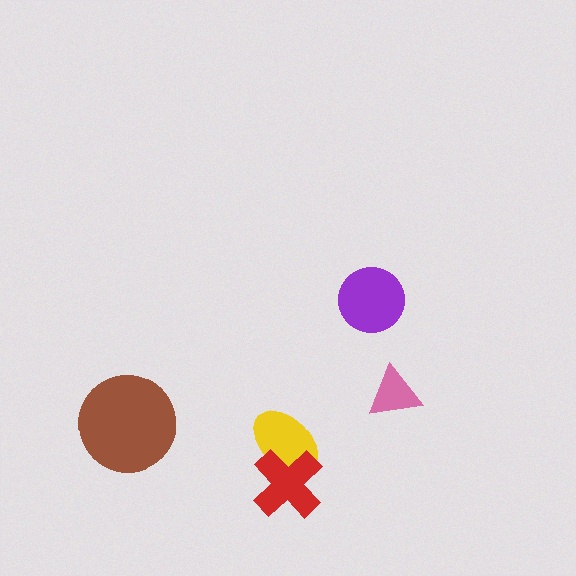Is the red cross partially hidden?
No, no other shape covers it.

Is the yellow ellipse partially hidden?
Yes, it is partially covered by another shape.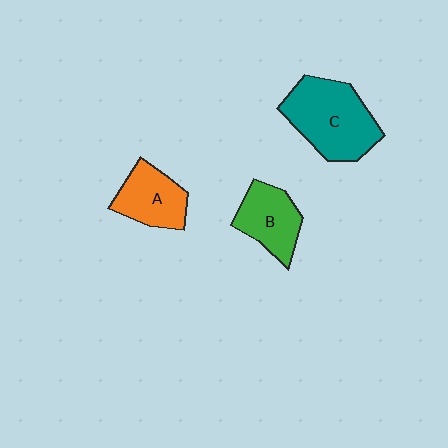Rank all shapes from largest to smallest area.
From largest to smallest: C (teal), B (green), A (orange).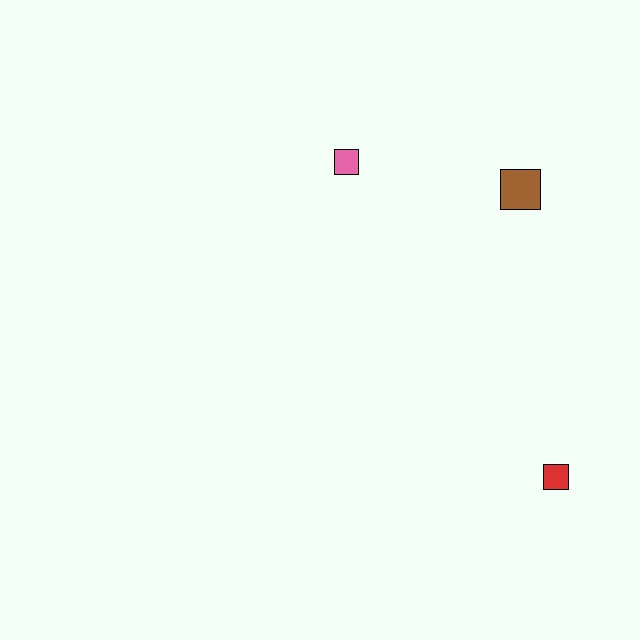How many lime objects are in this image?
There are no lime objects.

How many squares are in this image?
There are 3 squares.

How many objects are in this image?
There are 3 objects.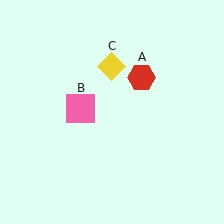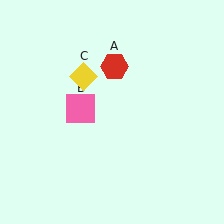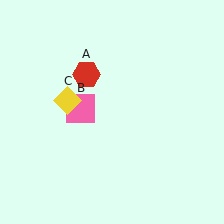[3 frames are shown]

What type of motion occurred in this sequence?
The red hexagon (object A), yellow diamond (object C) rotated counterclockwise around the center of the scene.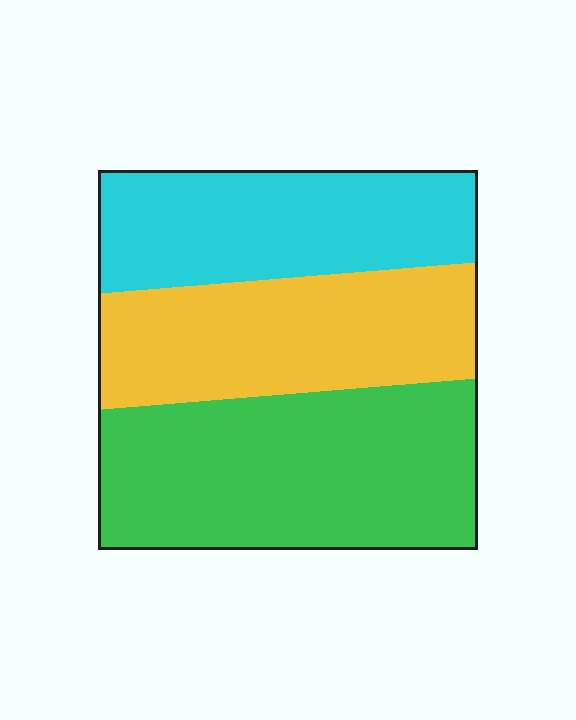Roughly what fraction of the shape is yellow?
Yellow takes up about one third (1/3) of the shape.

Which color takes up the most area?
Green, at roughly 40%.